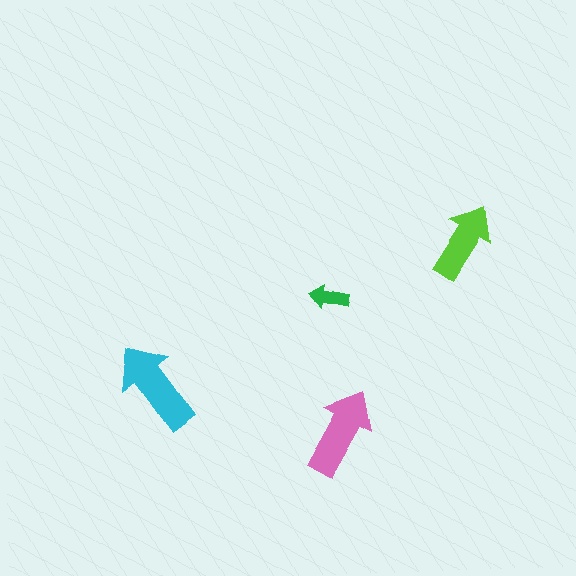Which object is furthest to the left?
The cyan arrow is leftmost.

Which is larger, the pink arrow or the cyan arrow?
The cyan one.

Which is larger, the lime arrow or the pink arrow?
The pink one.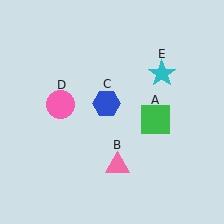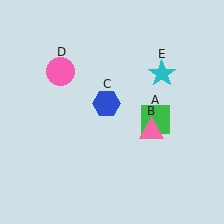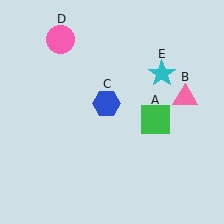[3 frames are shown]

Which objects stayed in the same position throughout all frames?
Green square (object A) and blue hexagon (object C) and cyan star (object E) remained stationary.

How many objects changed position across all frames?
2 objects changed position: pink triangle (object B), pink circle (object D).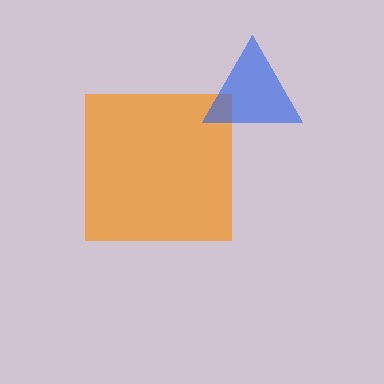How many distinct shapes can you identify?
There are 2 distinct shapes: an orange square, a blue triangle.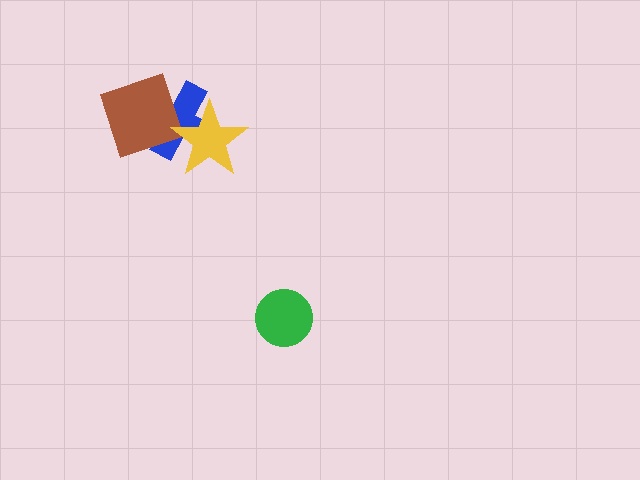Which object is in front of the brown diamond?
The yellow star is in front of the brown diamond.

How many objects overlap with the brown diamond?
2 objects overlap with the brown diamond.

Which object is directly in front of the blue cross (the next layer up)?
The brown diamond is directly in front of the blue cross.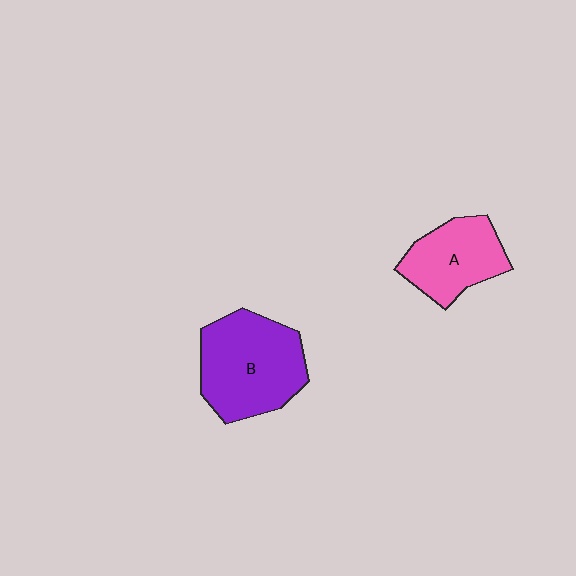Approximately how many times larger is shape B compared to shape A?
Approximately 1.5 times.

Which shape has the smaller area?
Shape A (pink).